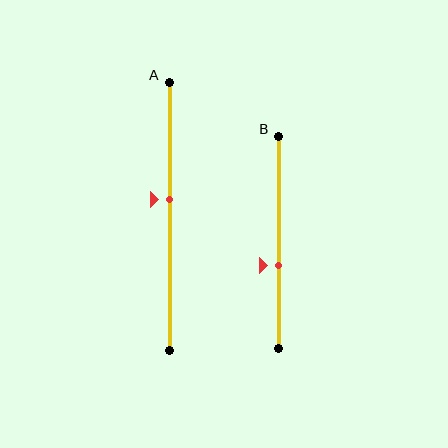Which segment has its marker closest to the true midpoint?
Segment A has its marker closest to the true midpoint.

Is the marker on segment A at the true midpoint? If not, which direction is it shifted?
No, the marker on segment A is shifted upward by about 6% of the segment length.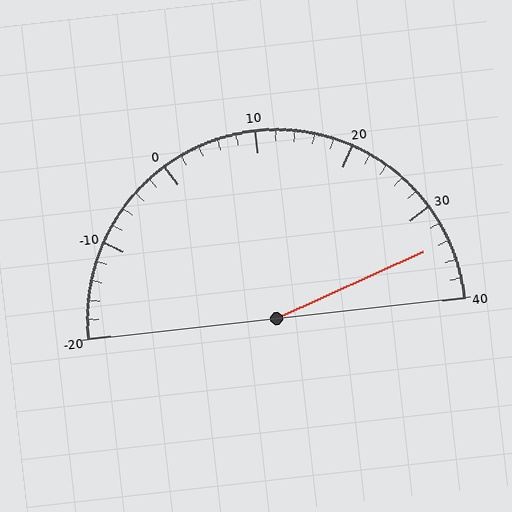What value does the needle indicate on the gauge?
The needle indicates approximately 34.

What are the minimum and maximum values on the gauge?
The gauge ranges from -20 to 40.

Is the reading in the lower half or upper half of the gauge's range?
The reading is in the upper half of the range (-20 to 40).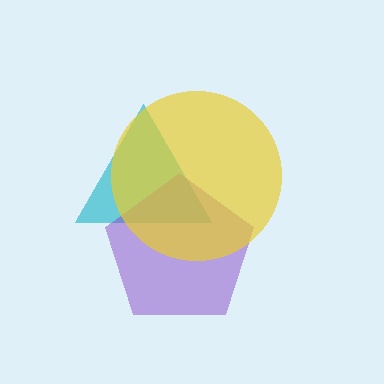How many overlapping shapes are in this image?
There are 3 overlapping shapes in the image.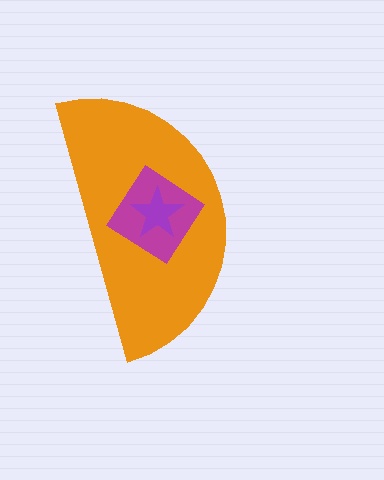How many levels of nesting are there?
3.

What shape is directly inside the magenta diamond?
The purple star.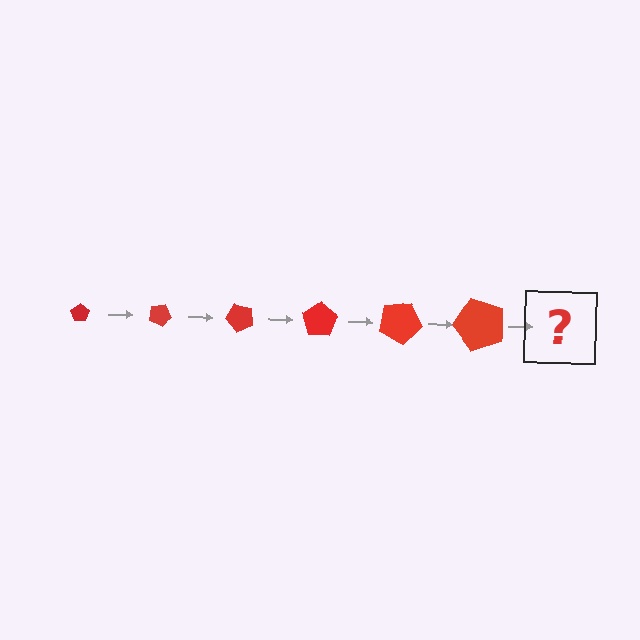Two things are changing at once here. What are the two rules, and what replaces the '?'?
The two rules are that the pentagon grows larger each step and it rotates 25 degrees each step. The '?' should be a pentagon, larger than the previous one and rotated 150 degrees from the start.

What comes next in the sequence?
The next element should be a pentagon, larger than the previous one and rotated 150 degrees from the start.